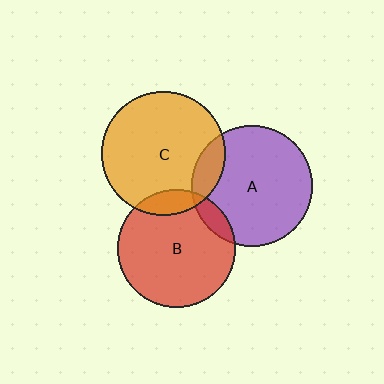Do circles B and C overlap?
Yes.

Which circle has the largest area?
Circle C (orange).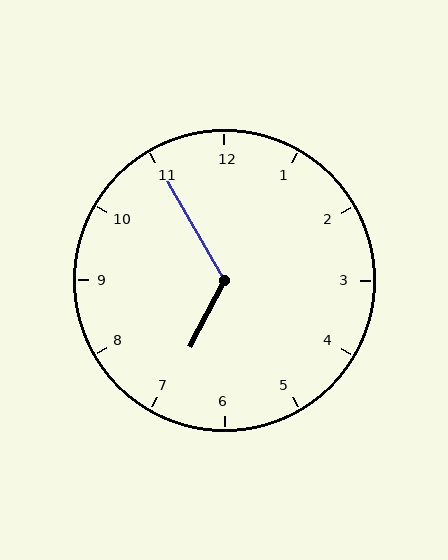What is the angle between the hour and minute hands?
Approximately 122 degrees.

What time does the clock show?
6:55.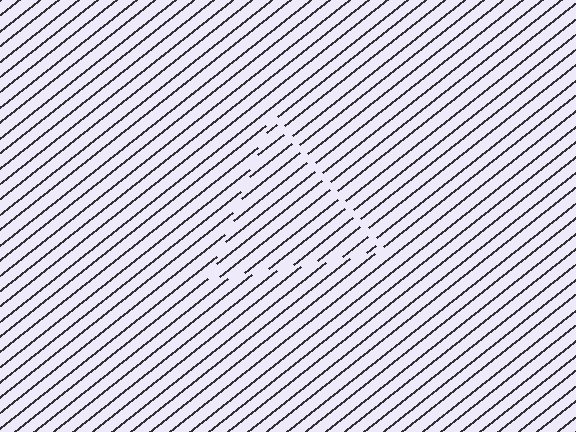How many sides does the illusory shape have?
3 sides — the line-ends trace a triangle.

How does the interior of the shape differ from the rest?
The interior of the shape contains the same grating, shifted by half a period — the contour is defined by the phase discontinuity where line-ends from the inner and outer gratings abut.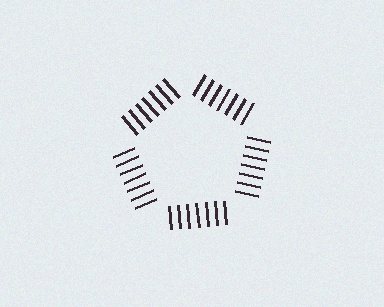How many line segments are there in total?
35 — 7 along each of the 5 edges.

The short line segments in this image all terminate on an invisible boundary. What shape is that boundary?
An illusory pentagon — the line segments terminate on its edges but no continuous stroke is drawn.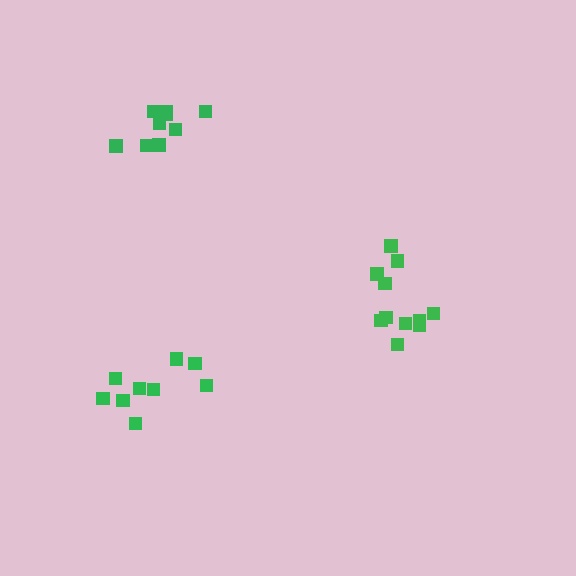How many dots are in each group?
Group 1: 11 dots, Group 2: 9 dots, Group 3: 9 dots (29 total).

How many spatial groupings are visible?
There are 3 spatial groupings.